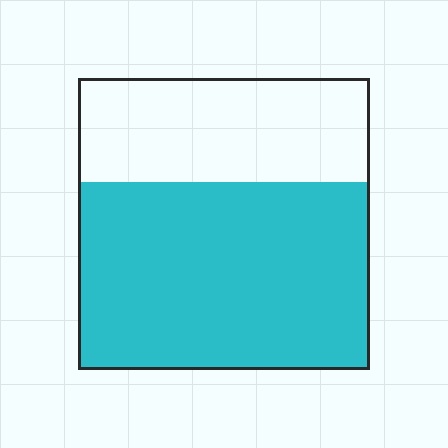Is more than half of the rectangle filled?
Yes.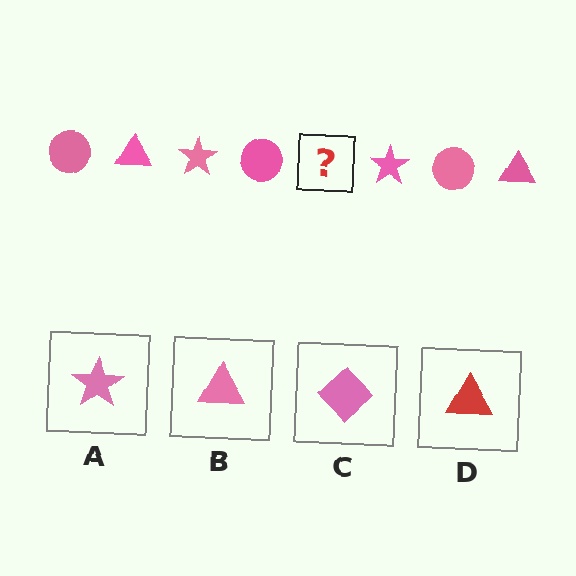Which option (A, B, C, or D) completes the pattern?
B.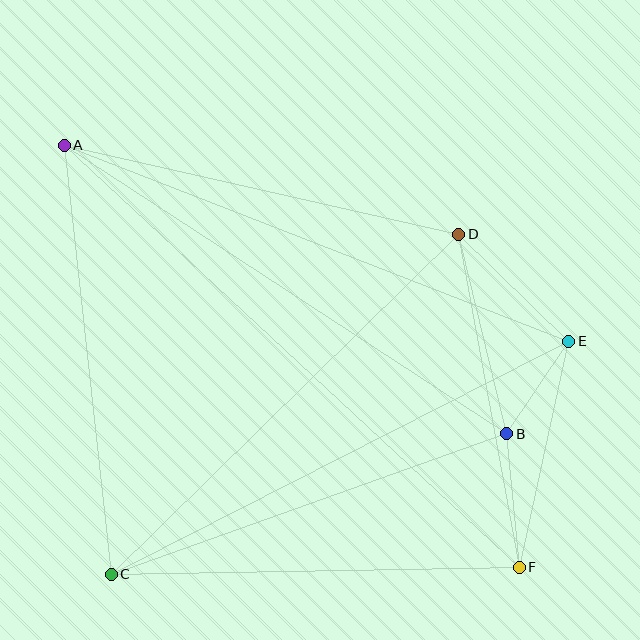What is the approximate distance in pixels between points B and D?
The distance between B and D is approximately 205 pixels.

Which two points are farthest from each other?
Points A and F are farthest from each other.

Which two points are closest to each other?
Points B and E are closest to each other.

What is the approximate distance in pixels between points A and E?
The distance between A and E is approximately 541 pixels.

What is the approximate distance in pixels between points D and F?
The distance between D and F is approximately 339 pixels.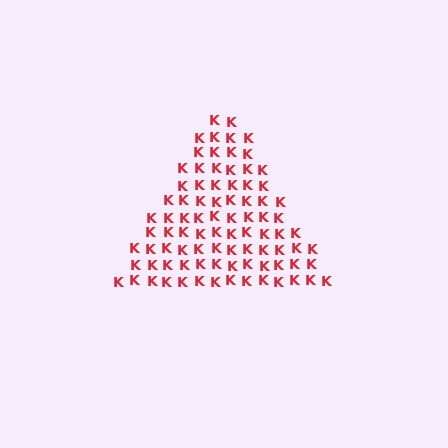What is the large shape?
The large shape is a triangle.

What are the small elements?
The small elements are letter K's.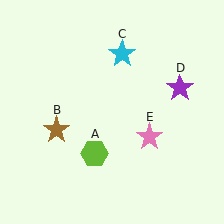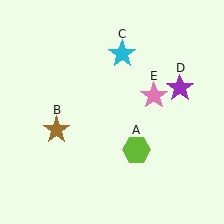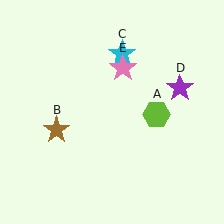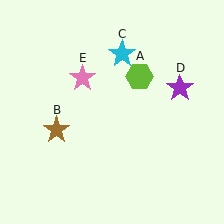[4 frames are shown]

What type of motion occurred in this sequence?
The lime hexagon (object A), pink star (object E) rotated counterclockwise around the center of the scene.